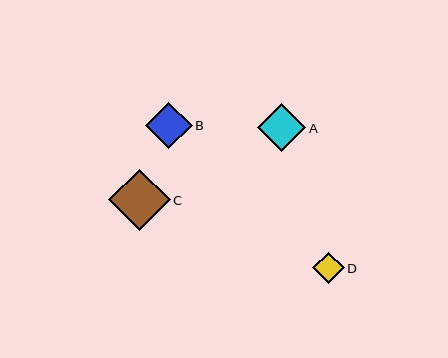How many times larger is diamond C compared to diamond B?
Diamond C is approximately 1.3 times the size of diamond B.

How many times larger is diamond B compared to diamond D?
Diamond B is approximately 1.5 times the size of diamond D.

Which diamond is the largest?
Diamond C is the largest with a size of approximately 62 pixels.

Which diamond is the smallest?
Diamond D is the smallest with a size of approximately 32 pixels.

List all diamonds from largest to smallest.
From largest to smallest: C, A, B, D.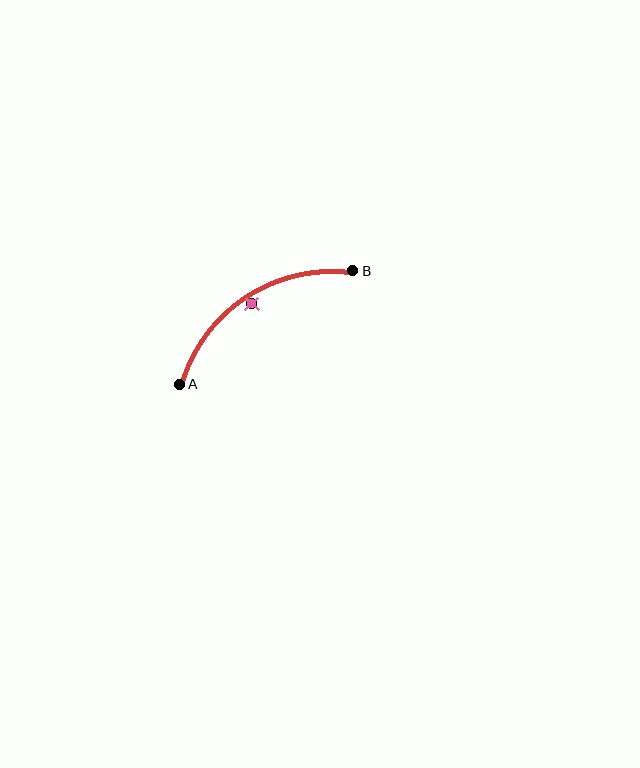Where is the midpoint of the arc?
The arc midpoint is the point on the curve farthest from the straight line joining A and B. It sits above that line.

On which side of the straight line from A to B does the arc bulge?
The arc bulges above the straight line connecting A and B.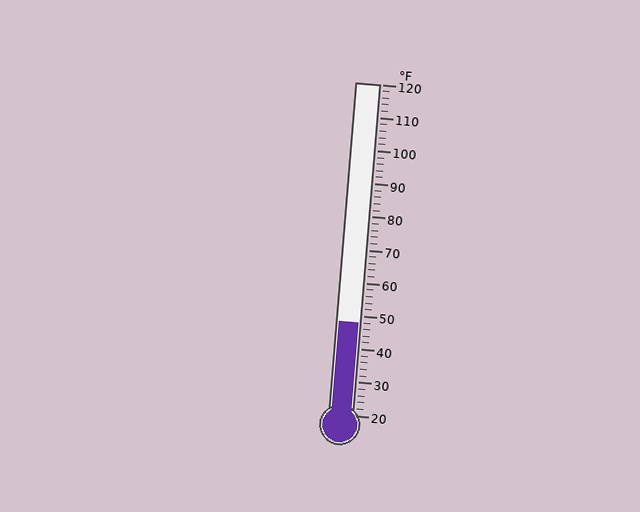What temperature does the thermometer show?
The thermometer shows approximately 48°F.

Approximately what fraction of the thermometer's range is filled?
The thermometer is filled to approximately 30% of its range.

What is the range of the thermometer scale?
The thermometer scale ranges from 20°F to 120°F.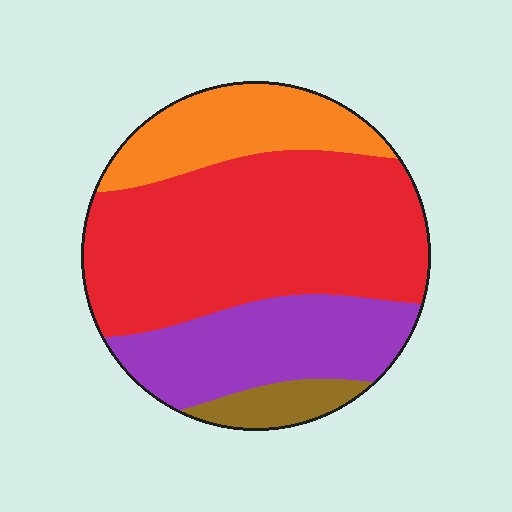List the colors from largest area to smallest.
From largest to smallest: red, purple, orange, brown.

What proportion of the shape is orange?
Orange takes up about one sixth (1/6) of the shape.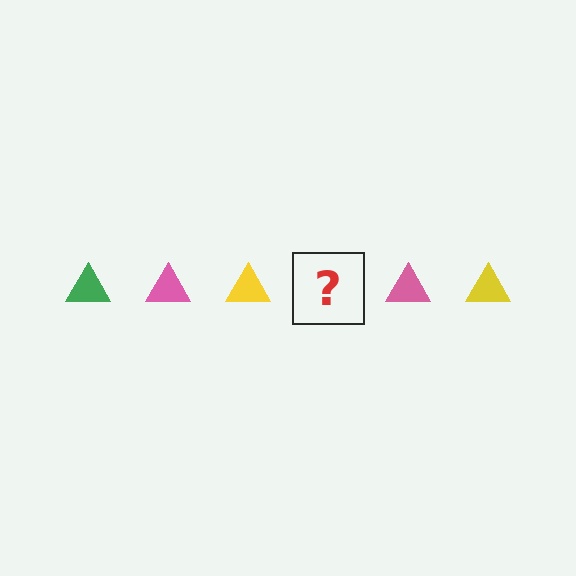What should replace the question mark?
The question mark should be replaced with a green triangle.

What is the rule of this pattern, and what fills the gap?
The rule is that the pattern cycles through green, pink, yellow triangles. The gap should be filled with a green triangle.